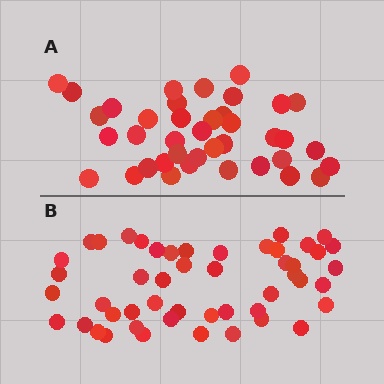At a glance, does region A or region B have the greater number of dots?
Region B (the bottom region) has more dots.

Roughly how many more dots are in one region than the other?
Region B has roughly 10 or so more dots than region A.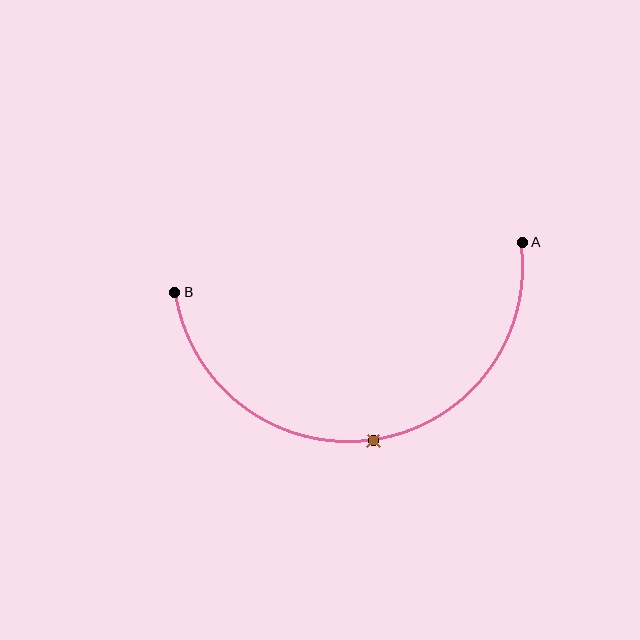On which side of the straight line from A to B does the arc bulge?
The arc bulges below the straight line connecting A and B.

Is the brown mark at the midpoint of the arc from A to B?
Yes. The brown mark lies on the arc at equal arc-length from both A and B — it is the arc midpoint.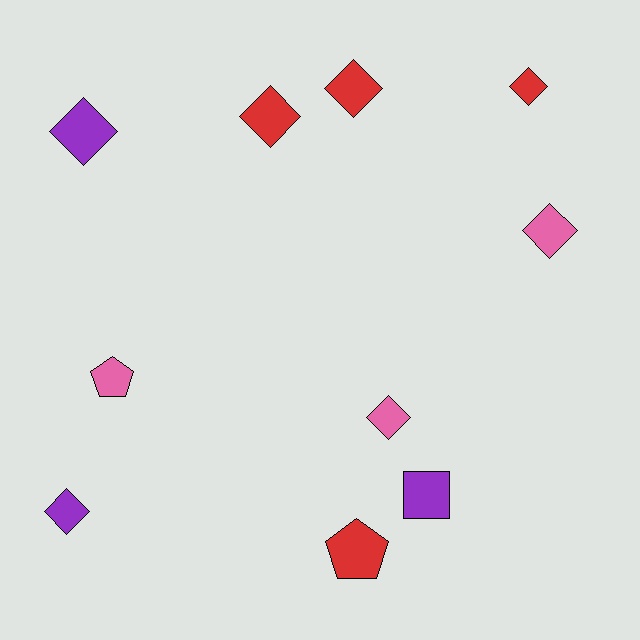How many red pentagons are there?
There is 1 red pentagon.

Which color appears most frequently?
Red, with 4 objects.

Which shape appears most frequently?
Diamond, with 7 objects.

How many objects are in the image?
There are 10 objects.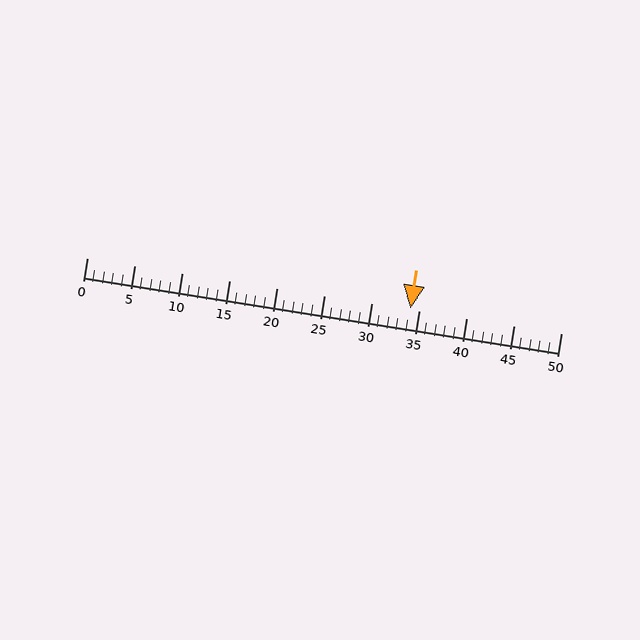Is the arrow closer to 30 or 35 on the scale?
The arrow is closer to 35.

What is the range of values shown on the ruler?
The ruler shows values from 0 to 50.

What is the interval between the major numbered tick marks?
The major tick marks are spaced 5 units apart.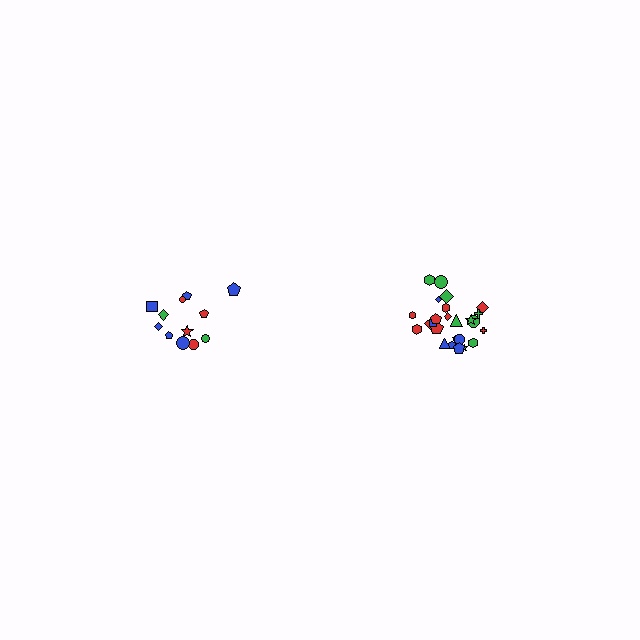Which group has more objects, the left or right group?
The right group.